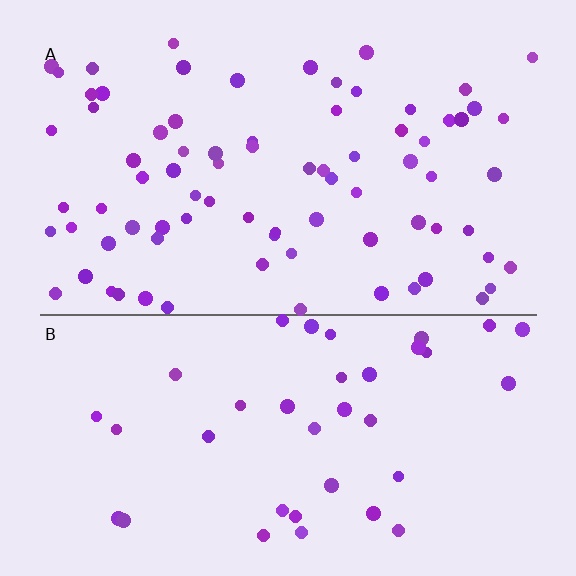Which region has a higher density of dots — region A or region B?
A (the top).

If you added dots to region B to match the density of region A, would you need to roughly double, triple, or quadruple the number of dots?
Approximately double.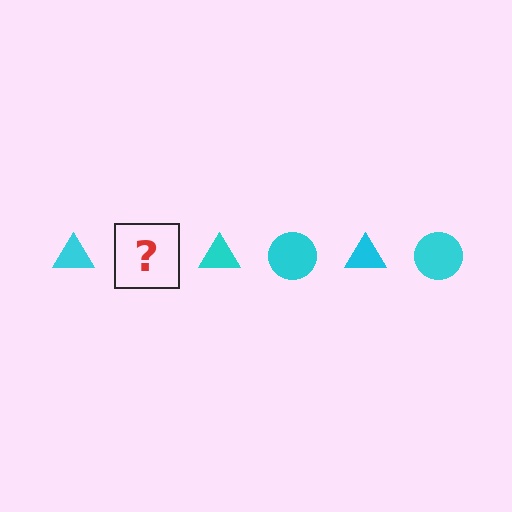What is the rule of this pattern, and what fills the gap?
The rule is that the pattern cycles through triangle, circle shapes in cyan. The gap should be filled with a cyan circle.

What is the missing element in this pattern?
The missing element is a cyan circle.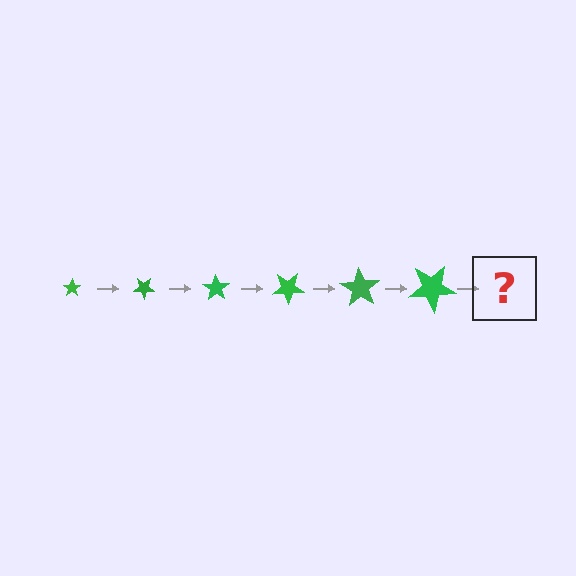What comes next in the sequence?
The next element should be a star, larger than the previous one and rotated 210 degrees from the start.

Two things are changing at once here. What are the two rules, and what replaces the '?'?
The two rules are that the star grows larger each step and it rotates 35 degrees each step. The '?' should be a star, larger than the previous one and rotated 210 degrees from the start.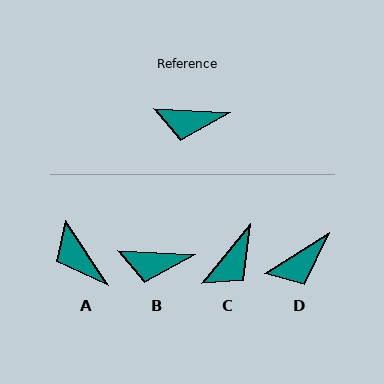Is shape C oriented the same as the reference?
No, it is off by about 54 degrees.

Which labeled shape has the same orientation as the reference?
B.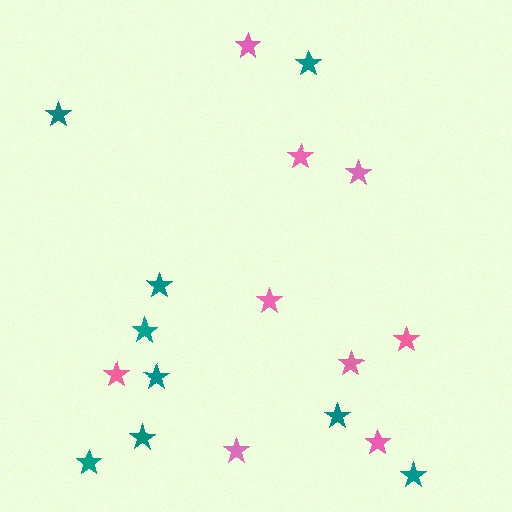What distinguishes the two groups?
There are 2 groups: one group of teal stars (9) and one group of pink stars (9).